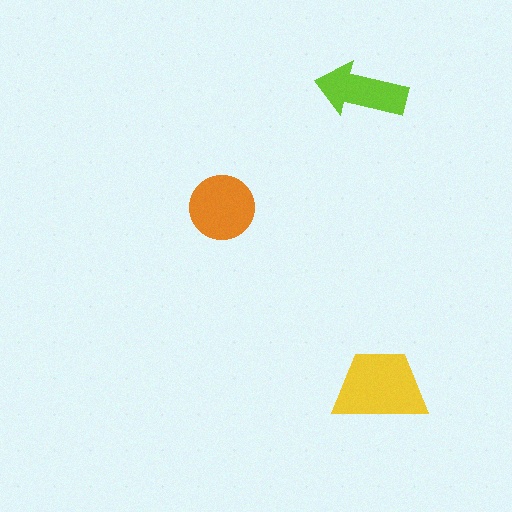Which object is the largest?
The yellow trapezoid.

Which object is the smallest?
The lime arrow.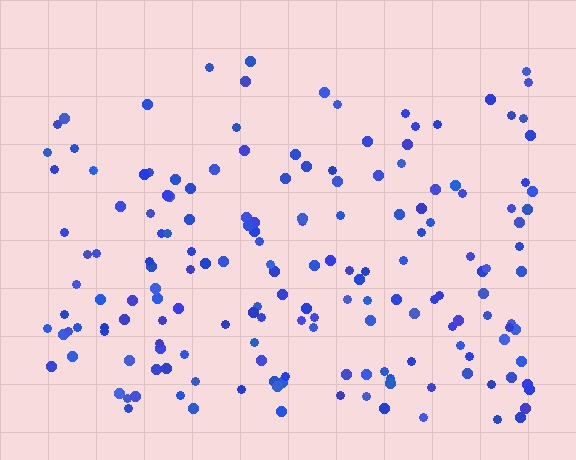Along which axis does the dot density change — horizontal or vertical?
Vertical.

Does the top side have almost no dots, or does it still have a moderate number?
Still a moderate number, just noticeably fewer than the bottom.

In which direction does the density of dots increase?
From top to bottom, with the bottom side densest.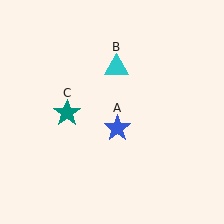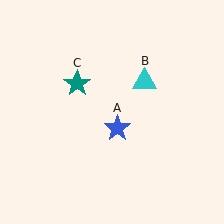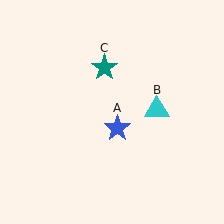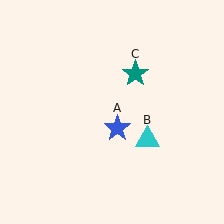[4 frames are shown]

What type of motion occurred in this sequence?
The cyan triangle (object B), teal star (object C) rotated clockwise around the center of the scene.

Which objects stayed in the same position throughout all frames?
Blue star (object A) remained stationary.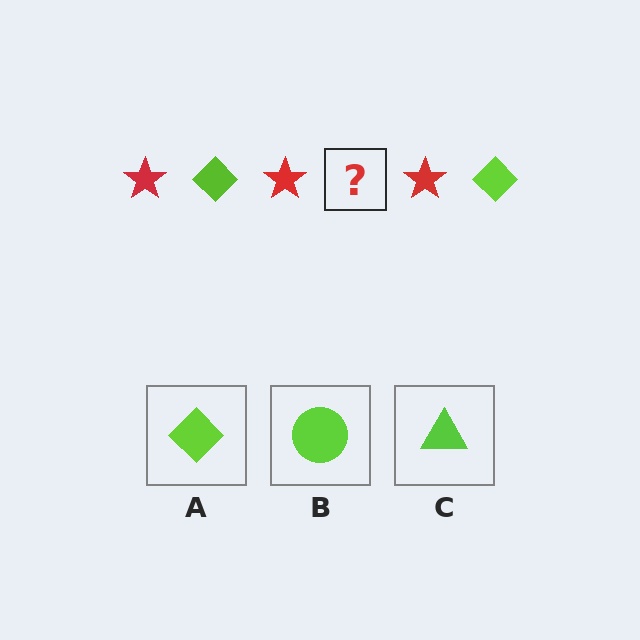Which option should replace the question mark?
Option A.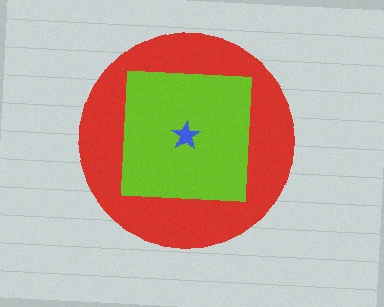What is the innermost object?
The blue star.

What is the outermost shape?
The red circle.